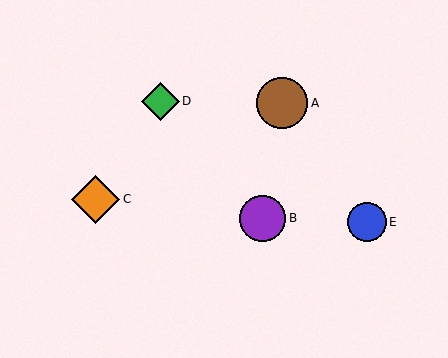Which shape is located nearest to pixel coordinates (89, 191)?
The orange diamond (labeled C) at (96, 199) is nearest to that location.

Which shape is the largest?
The brown circle (labeled A) is the largest.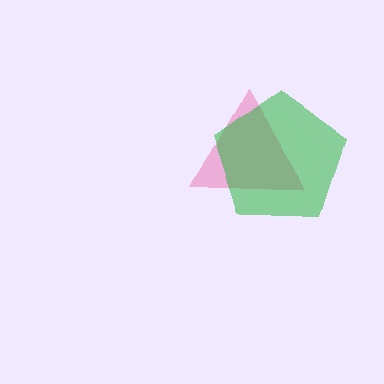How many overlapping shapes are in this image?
There are 2 overlapping shapes in the image.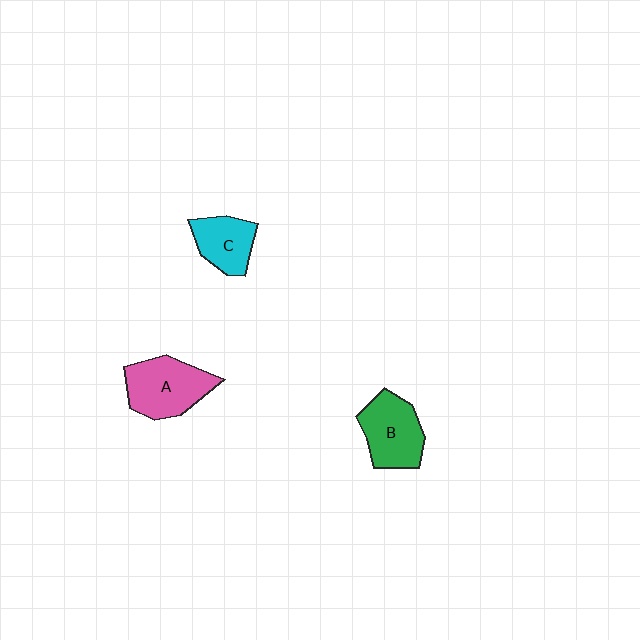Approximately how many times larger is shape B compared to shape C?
Approximately 1.3 times.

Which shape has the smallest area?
Shape C (cyan).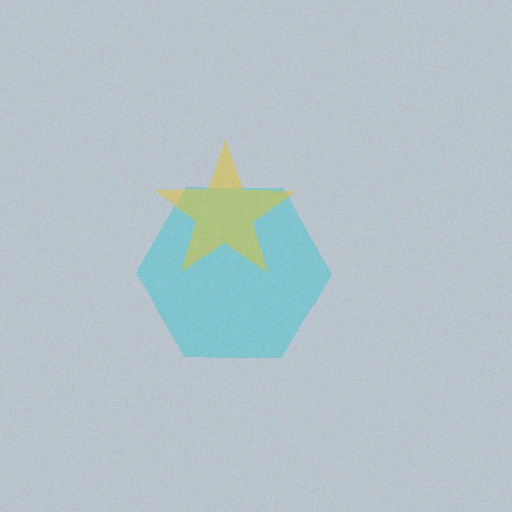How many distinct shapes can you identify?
There are 2 distinct shapes: a cyan hexagon, a yellow star.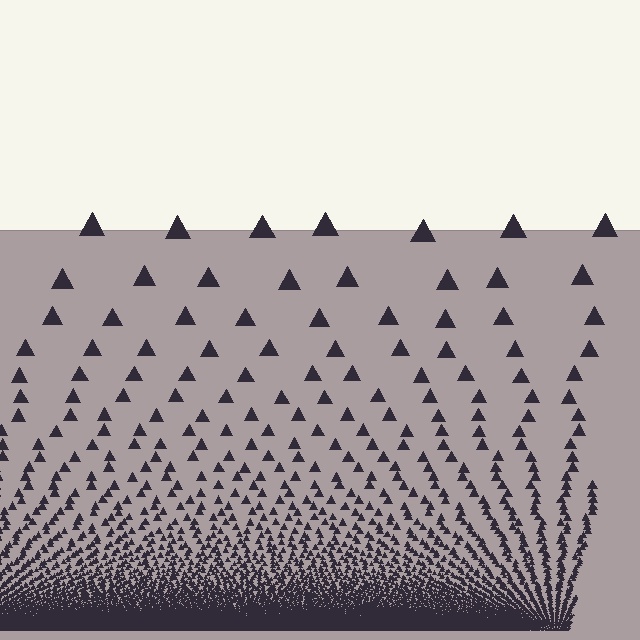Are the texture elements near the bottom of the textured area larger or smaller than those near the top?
Smaller. The gradient is inverted — elements near the bottom are smaller and denser.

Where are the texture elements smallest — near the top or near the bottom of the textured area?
Near the bottom.